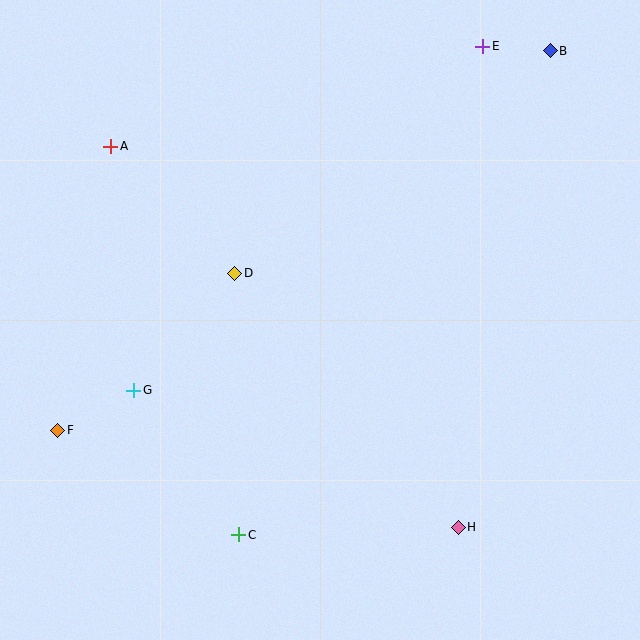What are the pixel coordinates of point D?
Point D is at (235, 273).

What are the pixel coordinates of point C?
Point C is at (239, 535).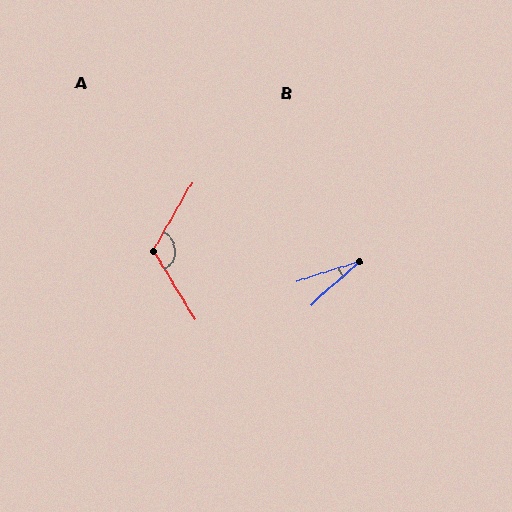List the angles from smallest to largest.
B (23°), A (119°).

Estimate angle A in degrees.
Approximately 119 degrees.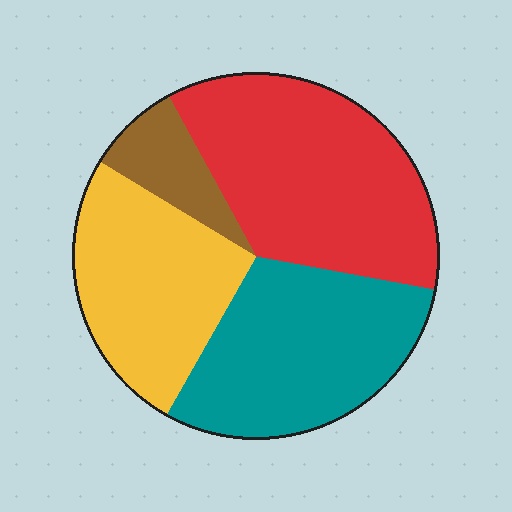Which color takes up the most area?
Red, at roughly 35%.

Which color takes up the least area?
Brown, at roughly 10%.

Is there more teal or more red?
Red.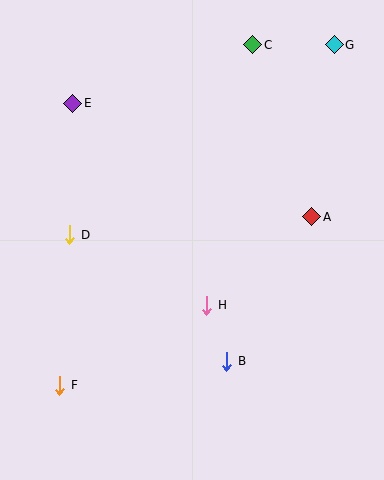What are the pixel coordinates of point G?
Point G is at (334, 45).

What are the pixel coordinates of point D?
Point D is at (70, 235).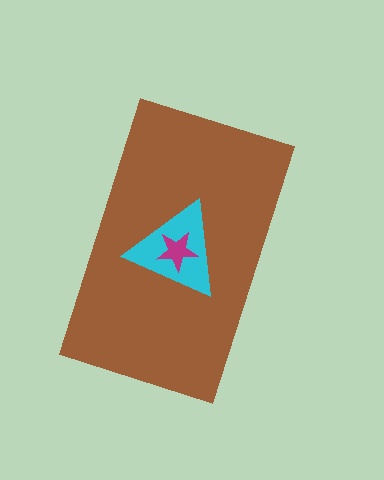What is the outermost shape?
The brown rectangle.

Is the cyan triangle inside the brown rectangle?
Yes.